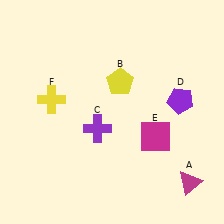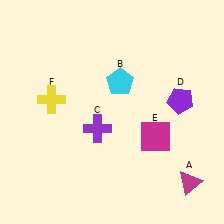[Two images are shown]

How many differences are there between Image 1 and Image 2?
There is 1 difference between the two images.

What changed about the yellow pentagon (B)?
In Image 1, B is yellow. In Image 2, it changed to cyan.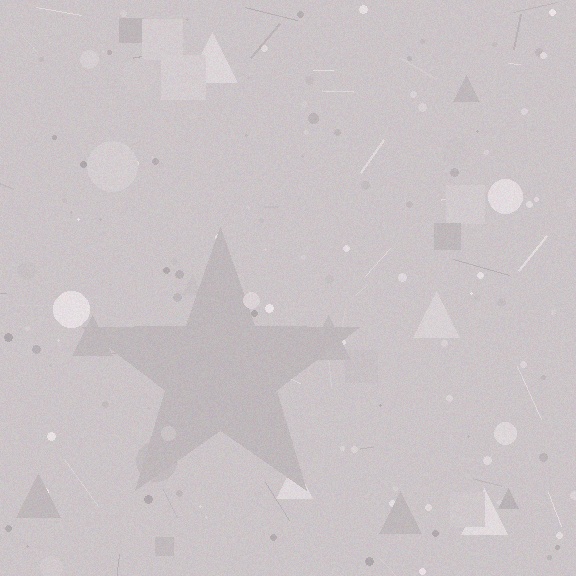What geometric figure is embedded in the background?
A star is embedded in the background.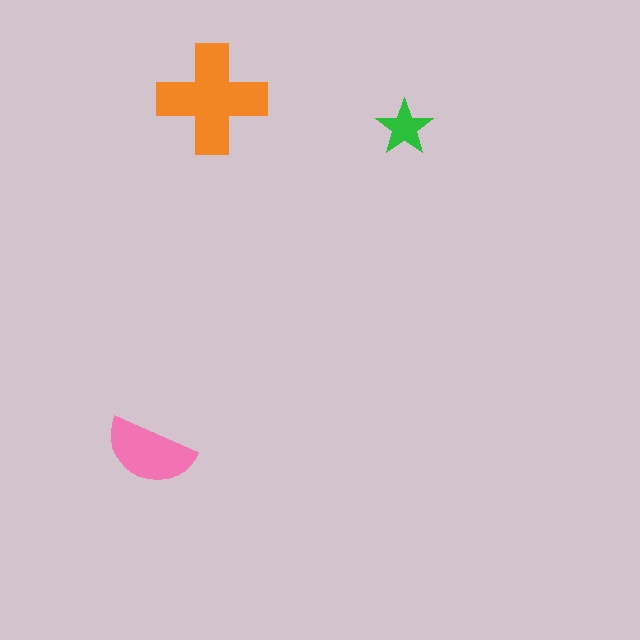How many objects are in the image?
There are 3 objects in the image.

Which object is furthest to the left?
The pink semicircle is leftmost.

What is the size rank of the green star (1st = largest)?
3rd.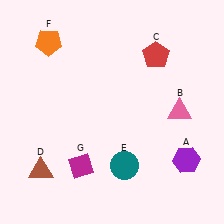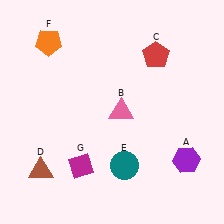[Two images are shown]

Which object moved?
The pink triangle (B) moved left.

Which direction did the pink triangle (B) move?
The pink triangle (B) moved left.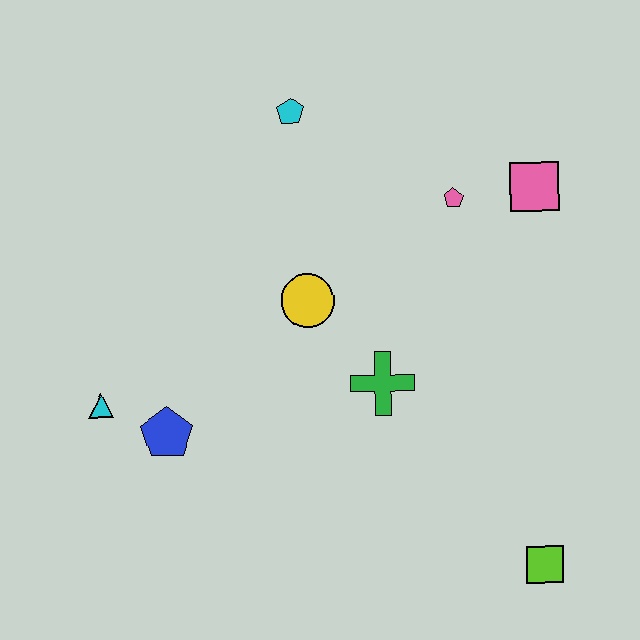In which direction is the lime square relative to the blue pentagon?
The lime square is to the right of the blue pentagon.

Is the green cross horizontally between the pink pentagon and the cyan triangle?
Yes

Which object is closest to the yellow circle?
The green cross is closest to the yellow circle.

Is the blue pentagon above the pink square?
No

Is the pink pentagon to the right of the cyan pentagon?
Yes